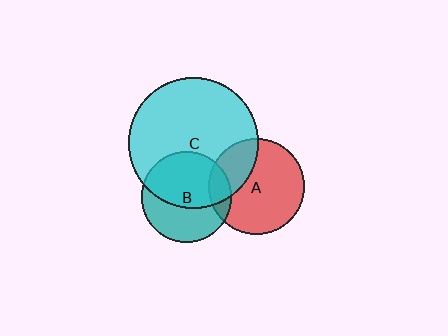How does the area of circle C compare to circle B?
Approximately 2.1 times.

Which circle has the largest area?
Circle C (cyan).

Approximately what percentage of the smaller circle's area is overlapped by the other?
Approximately 55%.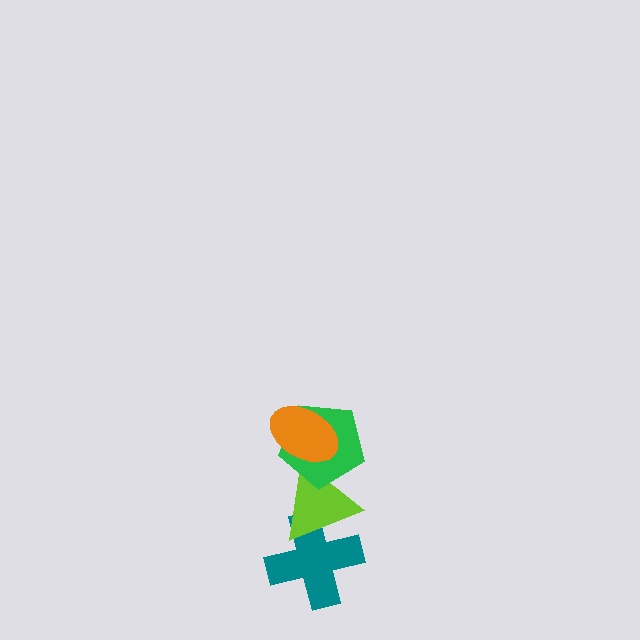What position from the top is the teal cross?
The teal cross is 4th from the top.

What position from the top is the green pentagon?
The green pentagon is 2nd from the top.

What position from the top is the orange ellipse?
The orange ellipse is 1st from the top.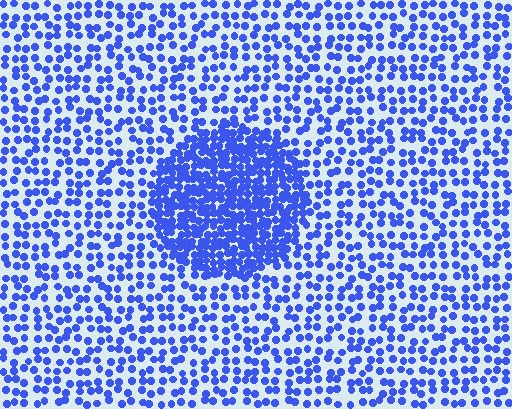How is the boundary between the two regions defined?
The boundary is defined by a change in element density (approximately 2.4x ratio). All elements are the same color, size, and shape.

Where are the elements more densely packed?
The elements are more densely packed inside the circle boundary.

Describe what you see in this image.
The image contains small blue elements arranged at two different densities. A circle-shaped region is visible where the elements are more densely packed than the surrounding area.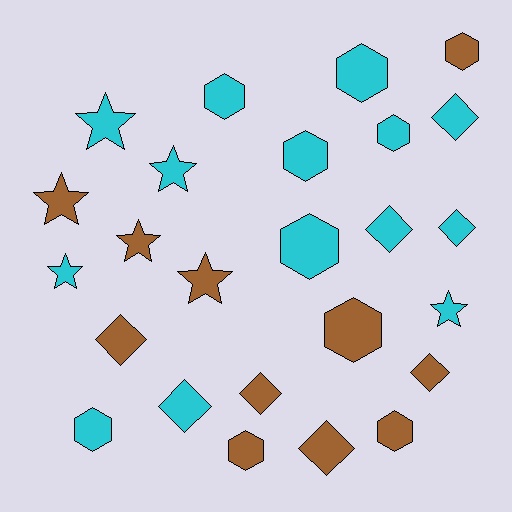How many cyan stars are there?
There are 4 cyan stars.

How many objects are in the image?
There are 25 objects.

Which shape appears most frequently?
Hexagon, with 10 objects.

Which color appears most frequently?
Cyan, with 14 objects.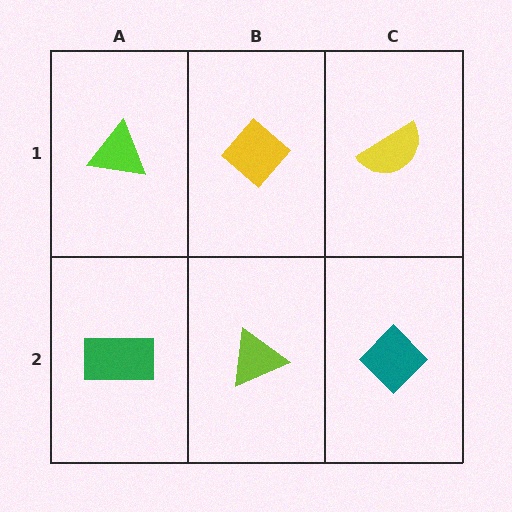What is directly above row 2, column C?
A yellow semicircle.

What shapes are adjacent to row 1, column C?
A teal diamond (row 2, column C), a yellow diamond (row 1, column B).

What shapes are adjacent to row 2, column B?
A yellow diamond (row 1, column B), a green rectangle (row 2, column A), a teal diamond (row 2, column C).